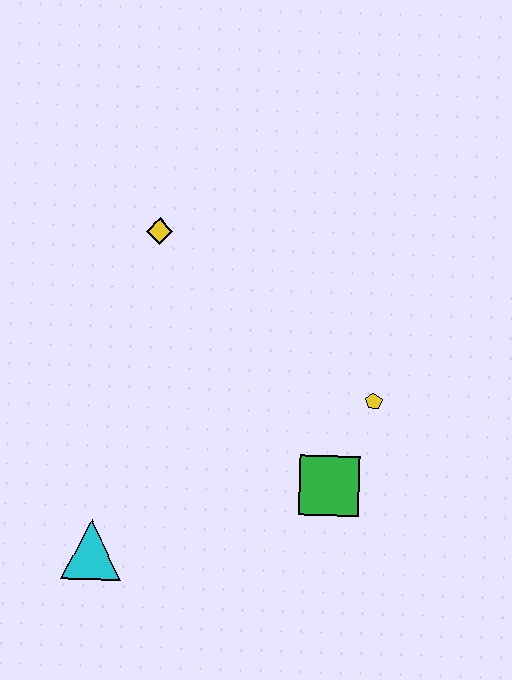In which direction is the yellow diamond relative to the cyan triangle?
The yellow diamond is above the cyan triangle.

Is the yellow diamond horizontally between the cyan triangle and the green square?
Yes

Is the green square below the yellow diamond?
Yes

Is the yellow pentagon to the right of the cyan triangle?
Yes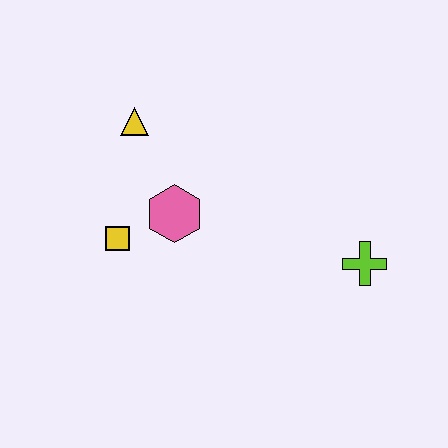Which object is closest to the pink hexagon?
The yellow square is closest to the pink hexagon.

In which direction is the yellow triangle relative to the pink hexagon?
The yellow triangle is above the pink hexagon.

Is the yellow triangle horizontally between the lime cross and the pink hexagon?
No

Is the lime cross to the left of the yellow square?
No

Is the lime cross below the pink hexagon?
Yes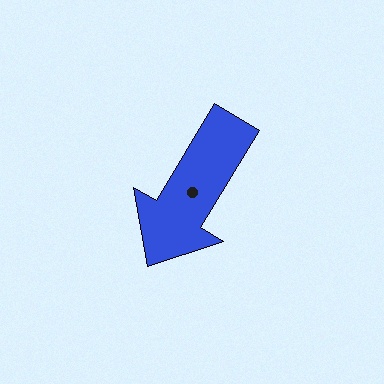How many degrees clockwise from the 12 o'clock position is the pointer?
Approximately 211 degrees.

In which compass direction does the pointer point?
Southwest.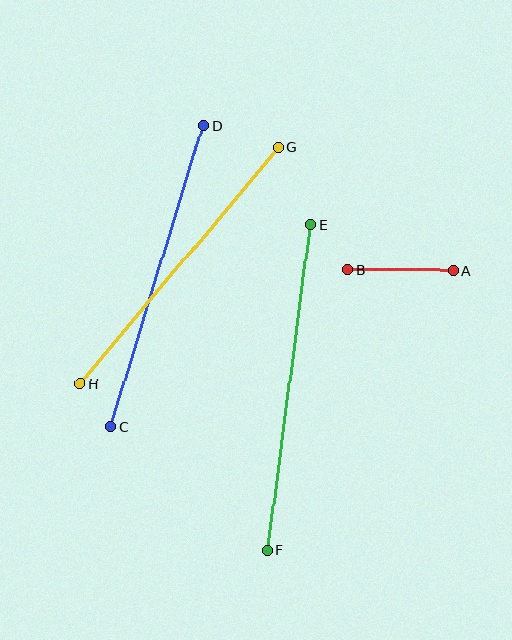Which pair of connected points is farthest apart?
Points E and F are farthest apart.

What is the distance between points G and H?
The distance is approximately 308 pixels.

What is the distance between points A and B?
The distance is approximately 106 pixels.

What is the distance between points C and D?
The distance is approximately 315 pixels.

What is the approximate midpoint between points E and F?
The midpoint is at approximately (289, 388) pixels.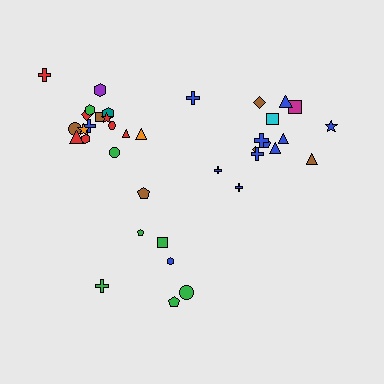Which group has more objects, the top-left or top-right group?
The top-left group.